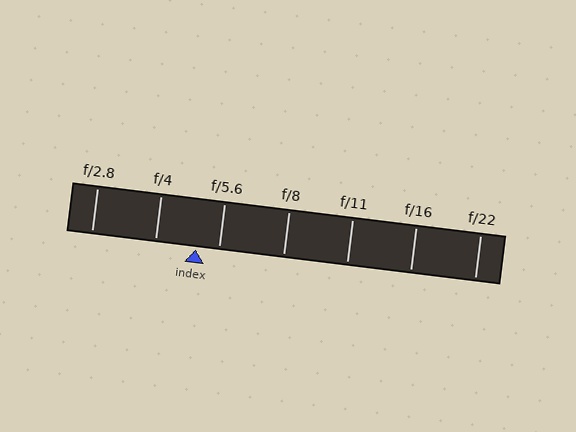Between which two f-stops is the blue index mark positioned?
The index mark is between f/4 and f/5.6.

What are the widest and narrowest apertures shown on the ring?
The widest aperture shown is f/2.8 and the narrowest is f/22.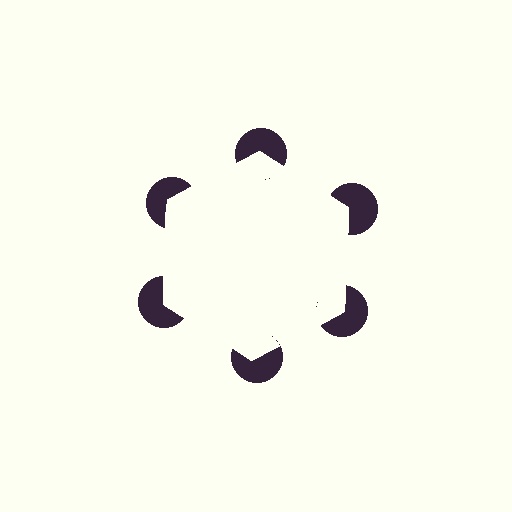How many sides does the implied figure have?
6 sides.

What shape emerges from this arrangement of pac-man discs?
An illusory hexagon — its edges are inferred from the aligned wedge cuts in the pac-man discs, not physically drawn.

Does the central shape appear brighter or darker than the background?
It typically appears slightly brighter than the background, even though no actual brightness change is drawn.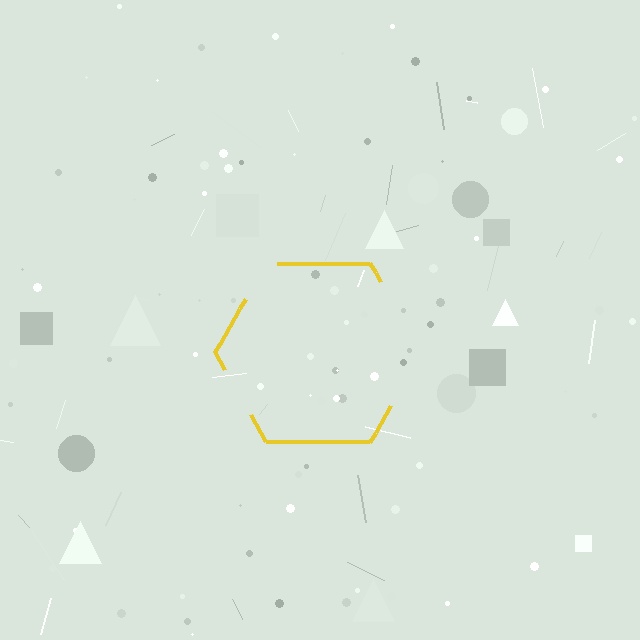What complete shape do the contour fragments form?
The contour fragments form a hexagon.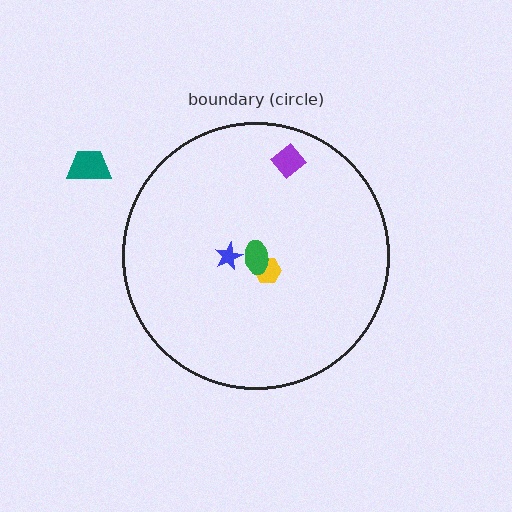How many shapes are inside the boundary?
4 inside, 1 outside.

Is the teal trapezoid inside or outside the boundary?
Outside.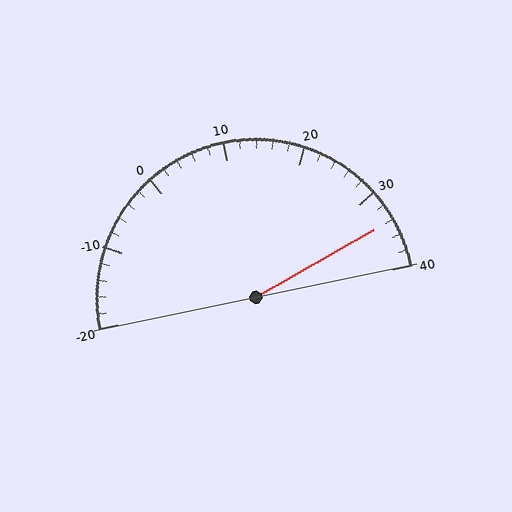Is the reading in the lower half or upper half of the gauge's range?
The reading is in the upper half of the range (-20 to 40).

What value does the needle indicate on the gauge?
The needle indicates approximately 34.